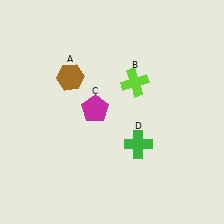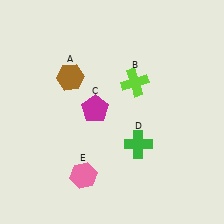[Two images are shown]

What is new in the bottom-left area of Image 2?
A pink hexagon (E) was added in the bottom-left area of Image 2.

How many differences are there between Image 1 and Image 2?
There is 1 difference between the two images.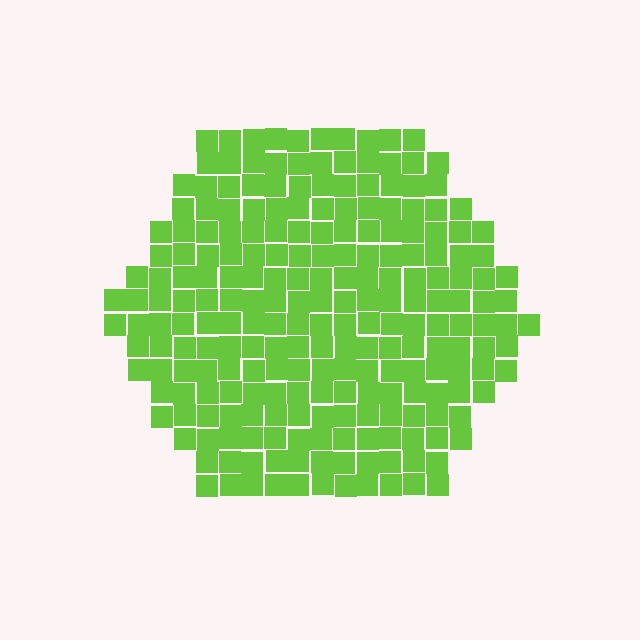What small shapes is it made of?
It is made of small squares.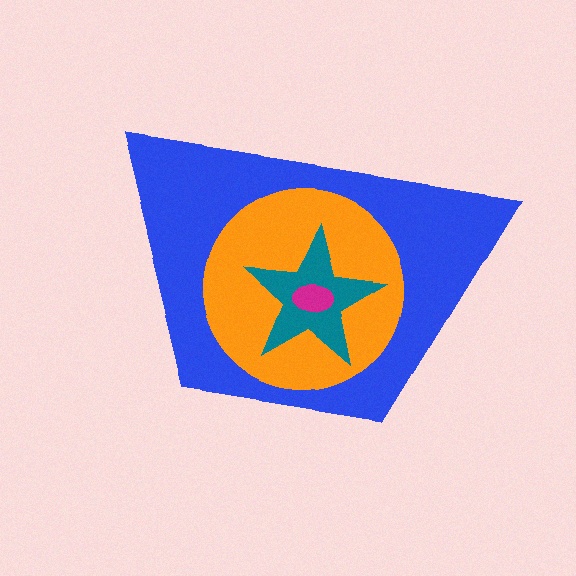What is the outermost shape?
The blue trapezoid.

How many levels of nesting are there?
4.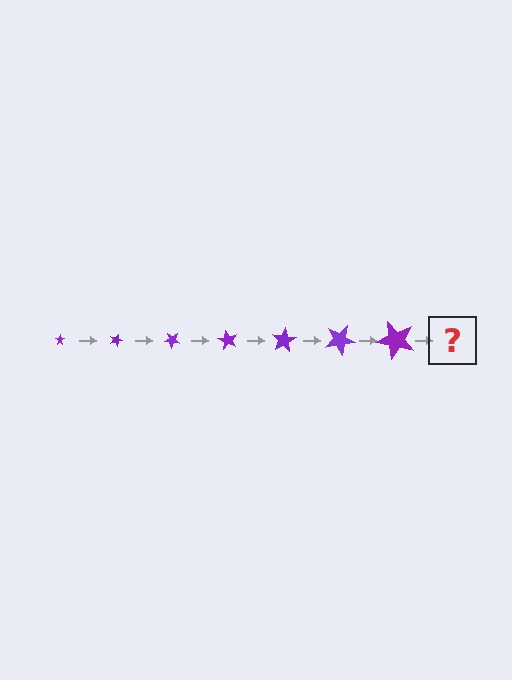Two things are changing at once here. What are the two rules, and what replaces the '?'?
The two rules are that the star grows larger each step and it rotates 20 degrees each step. The '?' should be a star, larger than the previous one and rotated 140 degrees from the start.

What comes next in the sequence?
The next element should be a star, larger than the previous one and rotated 140 degrees from the start.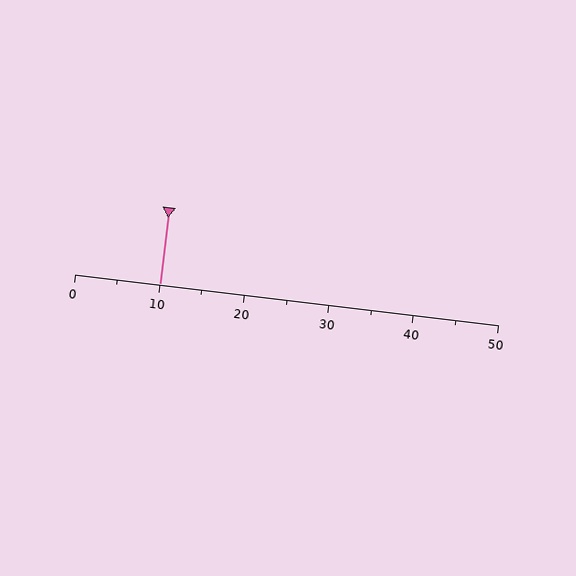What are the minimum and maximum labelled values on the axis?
The axis runs from 0 to 50.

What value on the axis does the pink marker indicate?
The marker indicates approximately 10.